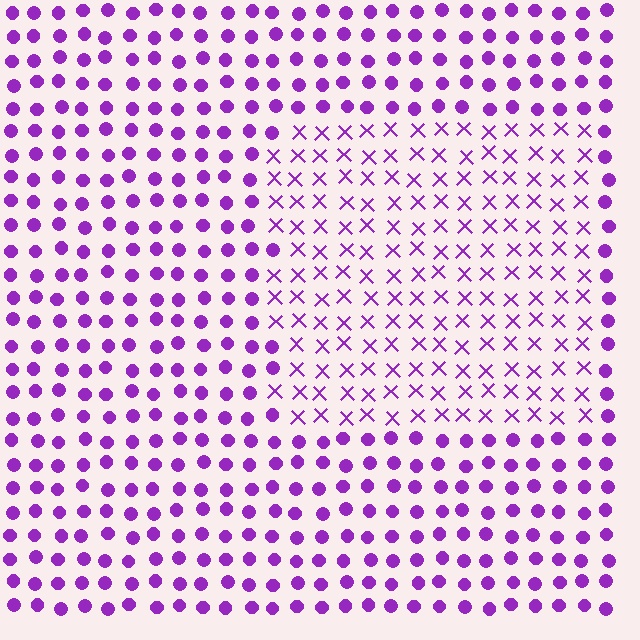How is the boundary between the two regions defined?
The boundary is defined by a change in element shape: X marks inside vs. circles outside. All elements share the same color and spacing.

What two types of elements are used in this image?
The image uses X marks inside the rectangle region and circles outside it.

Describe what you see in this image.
The image is filled with small purple elements arranged in a uniform grid. A rectangle-shaped region contains X marks, while the surrounding area contains circles. The boundary is defined purely by the change in element shape.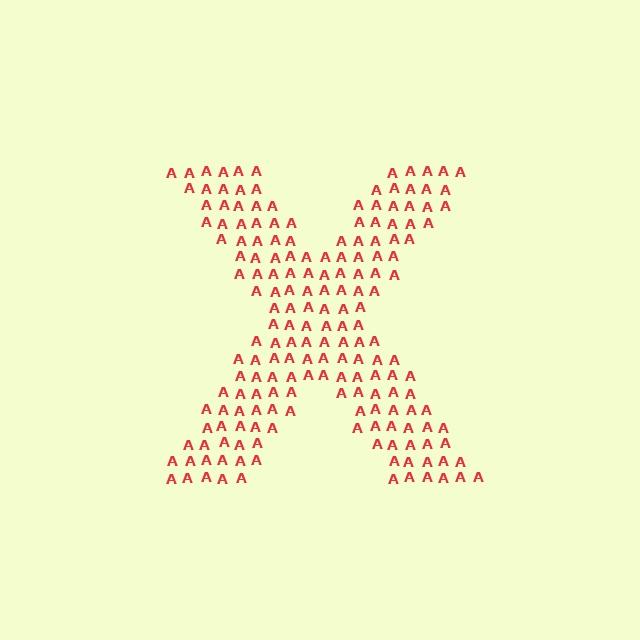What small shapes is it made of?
It is made of small letter A's.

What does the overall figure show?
The overall figure shows the letter X.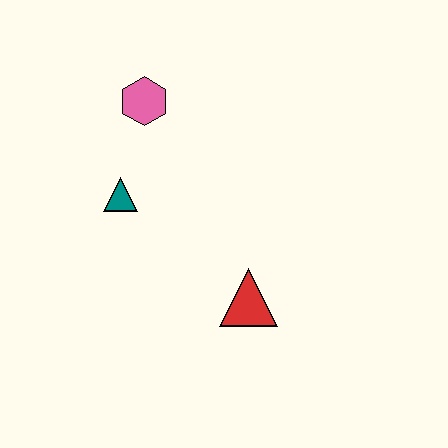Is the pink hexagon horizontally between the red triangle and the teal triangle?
Yes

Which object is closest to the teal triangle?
The pink hexagon is closest to the teal triangle.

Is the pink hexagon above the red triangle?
Yes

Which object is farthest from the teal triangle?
The red triangle is farthest from the teal triangle.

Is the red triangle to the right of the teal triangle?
Yes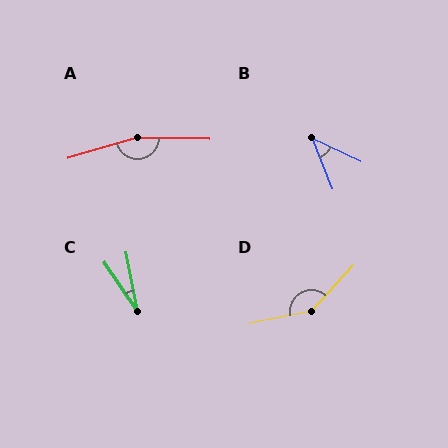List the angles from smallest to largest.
C (23°), B (42°), D (144°), A (162°).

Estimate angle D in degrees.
Approximately 144 degrees.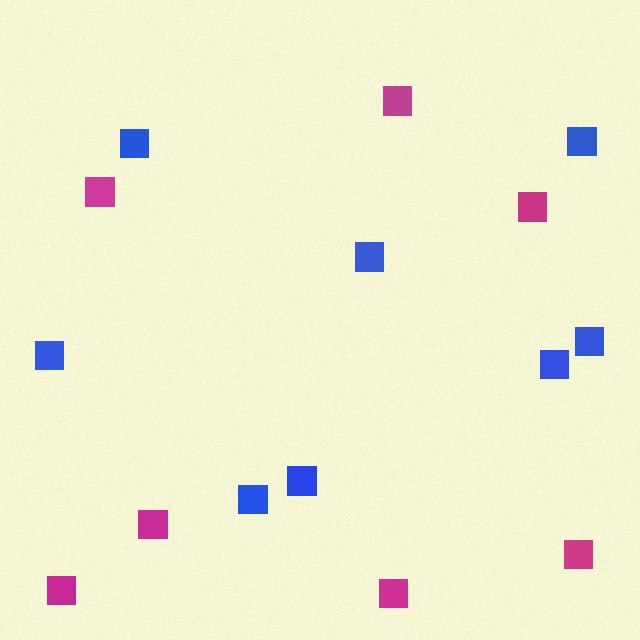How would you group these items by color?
There are 2 groups: one group of blue squares (8) and one group of magenta squares (7).